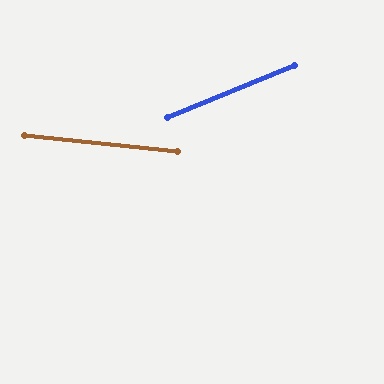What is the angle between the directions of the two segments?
Approximately 28 degrees.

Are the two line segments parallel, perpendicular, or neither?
Neither parallel nor perpendicular — they differ by about 28°.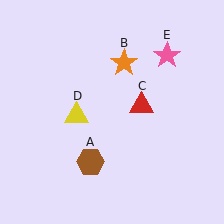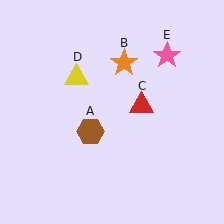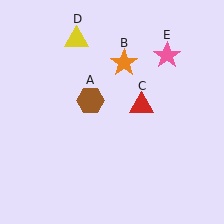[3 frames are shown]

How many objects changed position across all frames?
2 objects changed position: brown hexagon (object A), yellow triangle (object D).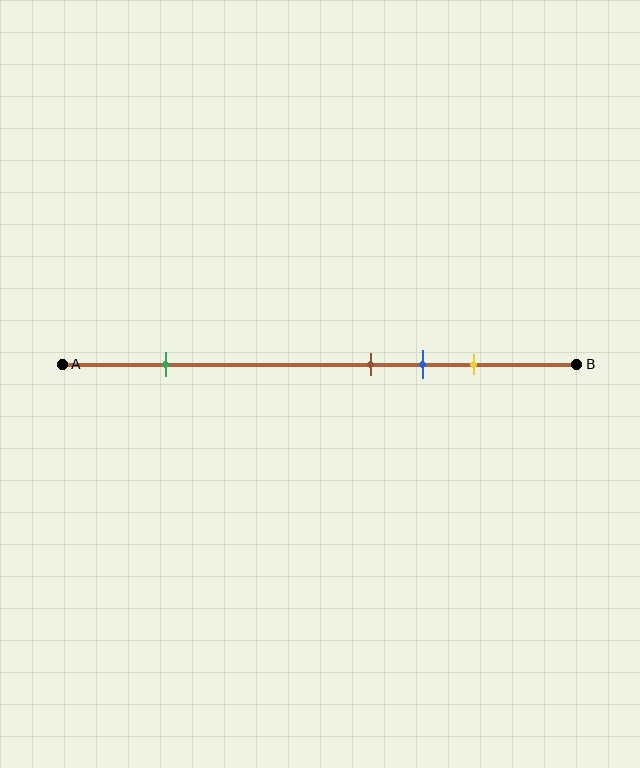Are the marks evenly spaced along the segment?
No, the marks are not evenly spaced.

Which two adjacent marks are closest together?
The brown and blue marks are the closest adjacent pair.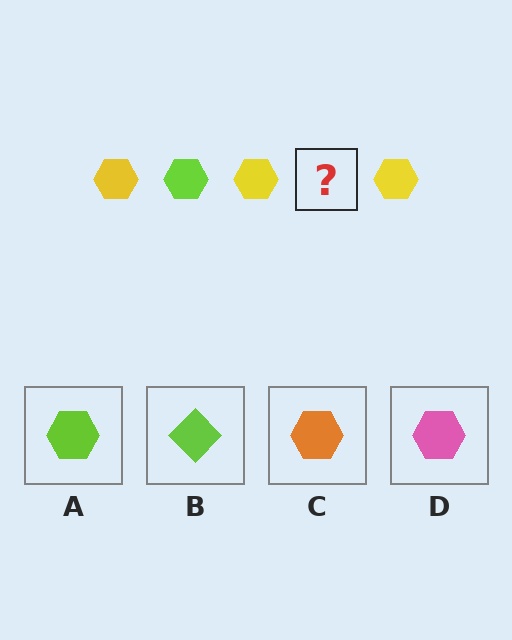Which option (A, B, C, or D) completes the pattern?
A.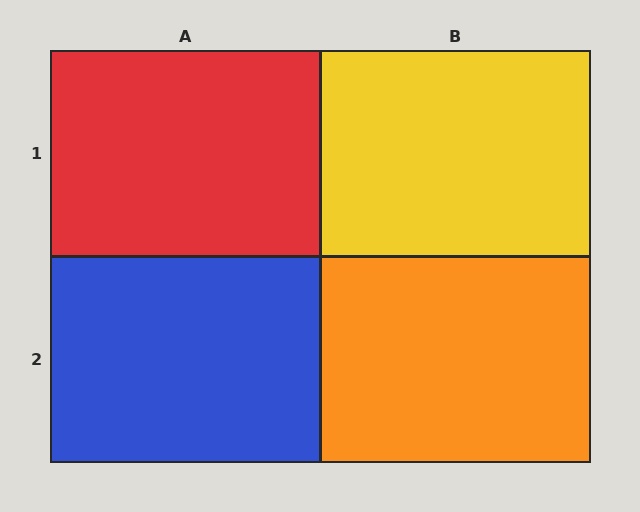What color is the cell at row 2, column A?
Blue.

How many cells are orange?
1 cell is orange.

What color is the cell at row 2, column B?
Orange.